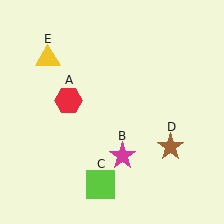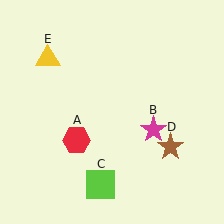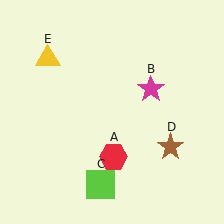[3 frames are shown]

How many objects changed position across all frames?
2 objects changed position: red hexagon (object A), magenta star (object B).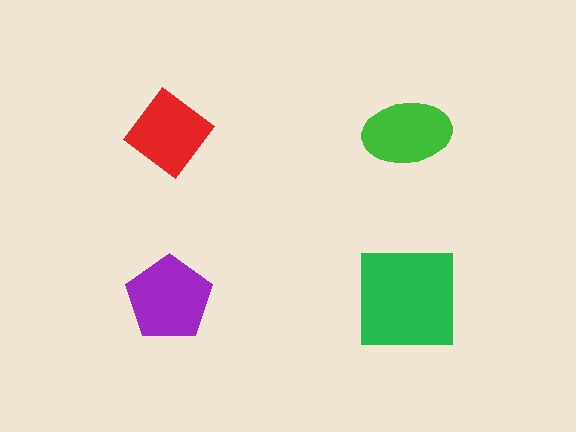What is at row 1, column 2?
A green ellipse.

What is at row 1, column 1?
A red diamond.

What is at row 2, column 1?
A purple pentagon.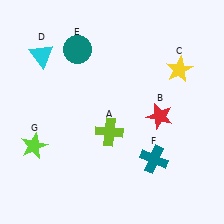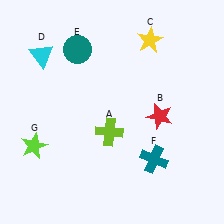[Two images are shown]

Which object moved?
The yellow star (C) moved up.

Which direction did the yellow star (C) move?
The yellow star (C) moved up.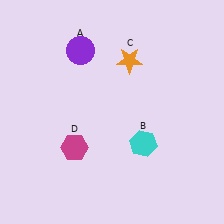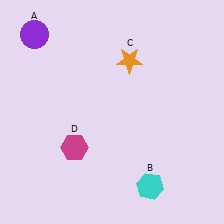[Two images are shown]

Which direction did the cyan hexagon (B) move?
The cyan hexagon (B) moved down.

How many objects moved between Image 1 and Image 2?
2 objects moved between the two images.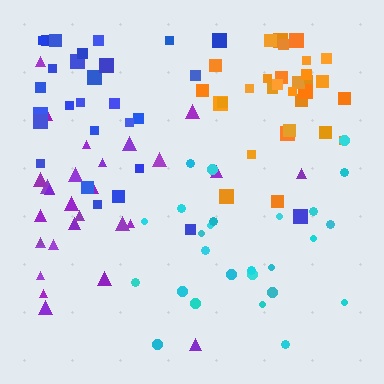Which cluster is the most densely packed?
Orange.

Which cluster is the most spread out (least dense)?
Blue.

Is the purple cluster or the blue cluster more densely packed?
Purple.